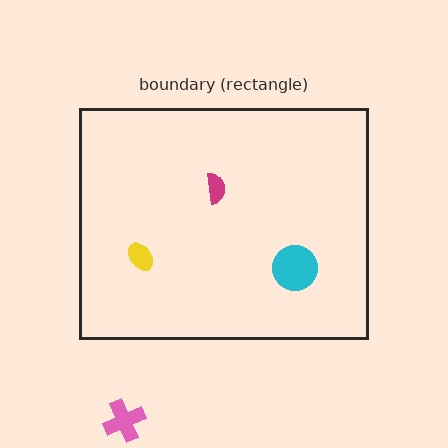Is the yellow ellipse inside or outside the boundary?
Inside.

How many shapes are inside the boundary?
3 inside, 1 outside.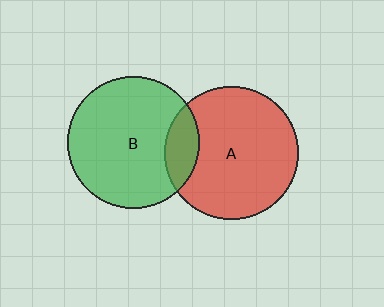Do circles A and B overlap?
Yes.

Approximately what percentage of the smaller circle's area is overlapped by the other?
Approximately 15%.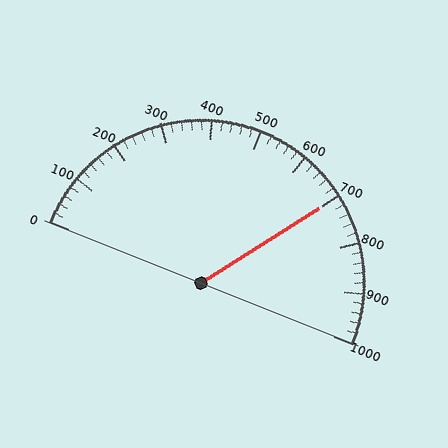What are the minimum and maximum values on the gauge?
The gauge ranges from 0 to 1000.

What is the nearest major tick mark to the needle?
The nearest major tick mark is 700.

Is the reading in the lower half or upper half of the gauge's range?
The reading is in the upper half of the range (0 to 1000).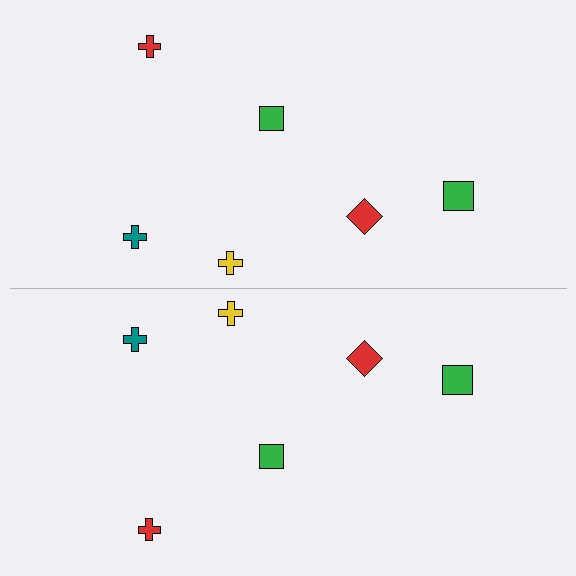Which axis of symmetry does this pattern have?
The pattern has a horizontal axis of symmetry running through the center of the image.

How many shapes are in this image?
There are 12 shapes in this image.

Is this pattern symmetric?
Yes, this pattern has bilateral (reflection) symmetry.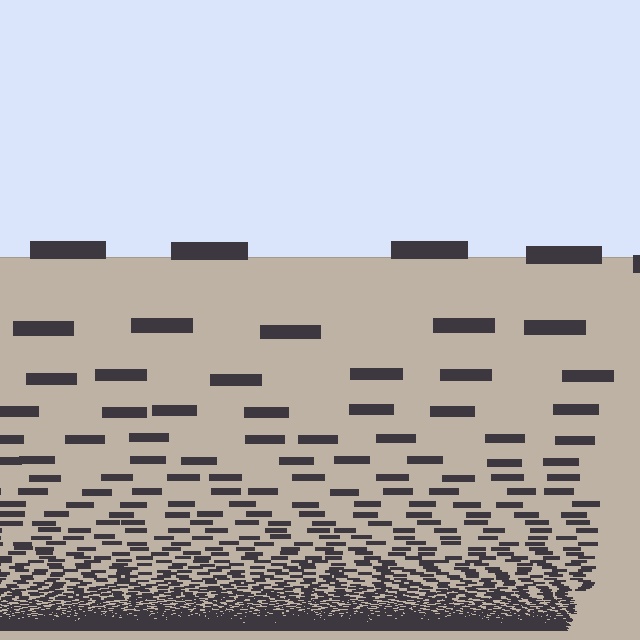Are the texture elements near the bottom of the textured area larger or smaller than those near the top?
Smaller. The gradient is inverted — elements near the bottom are smaller and denser.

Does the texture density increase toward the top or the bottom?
Density increases toward the bottom.